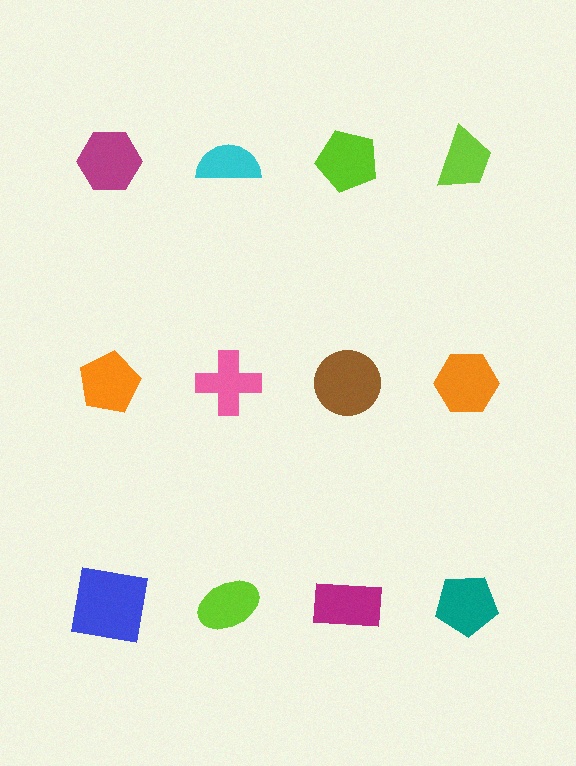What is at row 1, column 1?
A magenta hexagon.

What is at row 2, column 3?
A brown circle.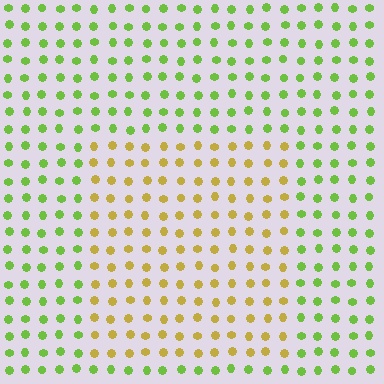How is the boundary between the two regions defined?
The boundary is defined purely by a slight shift in hue (about 48 degrees). Spacing, size, and orientation are identical on both sides.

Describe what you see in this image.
The image is filled with small lime elements in a uniform arrangement. A rectangle-shaped region is visible where the elements are tinted to a slightly different hue, forming a subtle color boundary.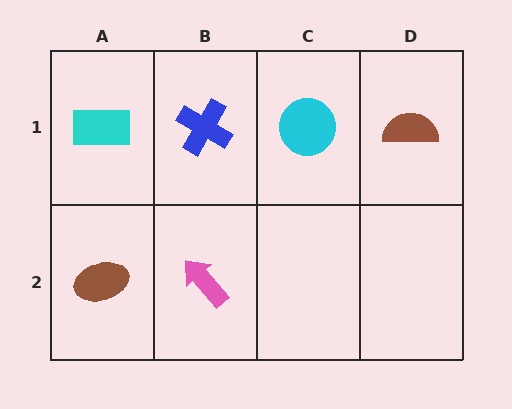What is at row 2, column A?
A brown ellipse.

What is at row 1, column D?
A brown semicircle.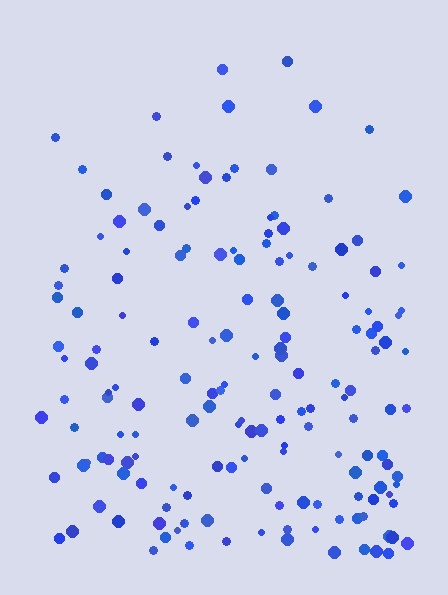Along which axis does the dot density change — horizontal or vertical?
Vertical.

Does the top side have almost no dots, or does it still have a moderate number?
Still a moderate number, just noticeably fewer than the bottom.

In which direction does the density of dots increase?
From top to bottom, with the bottom side densest.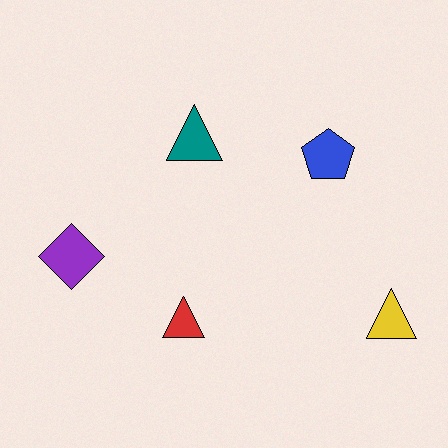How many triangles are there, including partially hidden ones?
There are 3 triangles.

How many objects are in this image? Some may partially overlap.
There are 5 objects.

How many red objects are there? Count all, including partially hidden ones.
There is 1 red object.